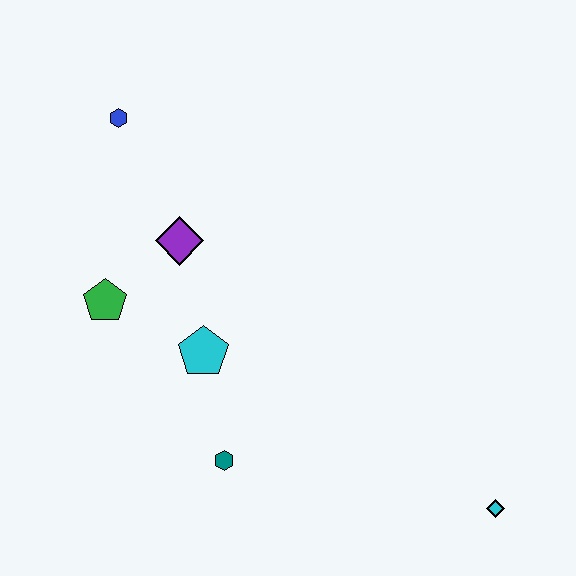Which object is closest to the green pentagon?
The purple diamond is closest to the green pentagon.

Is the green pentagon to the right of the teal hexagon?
No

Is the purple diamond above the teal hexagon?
Yes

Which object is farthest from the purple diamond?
The cyan diamond is farthest from the purple diamond.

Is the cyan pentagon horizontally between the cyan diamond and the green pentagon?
Yes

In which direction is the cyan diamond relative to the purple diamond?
The cyan diamond is to the right of the purple diamond.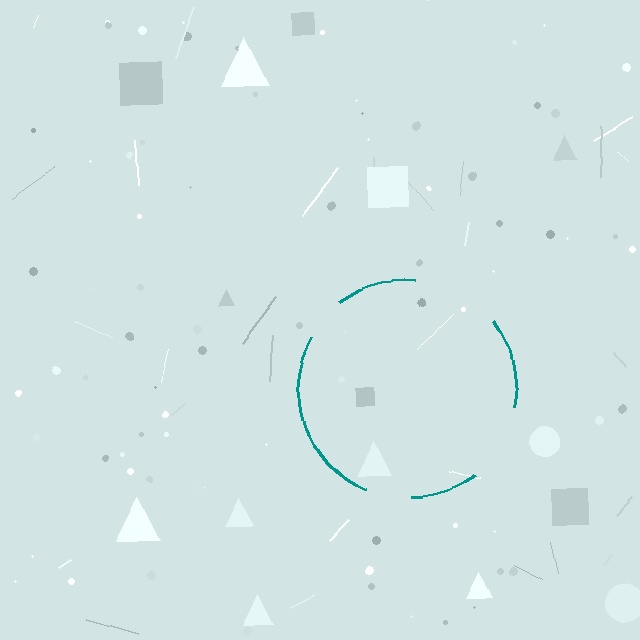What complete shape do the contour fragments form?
The contour fragments form a circle.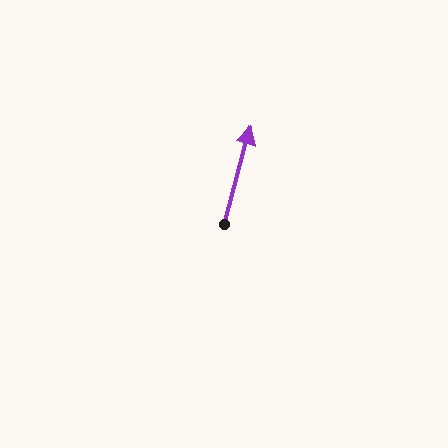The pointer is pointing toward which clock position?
Roughly 1 o'clock.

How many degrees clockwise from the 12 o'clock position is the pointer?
Approximately 15 degrees.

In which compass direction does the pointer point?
North.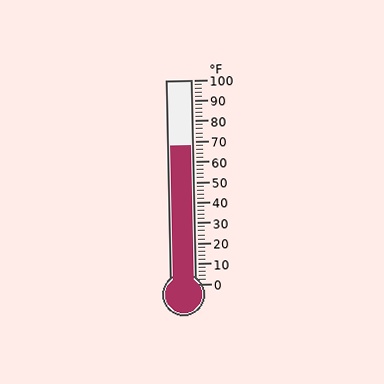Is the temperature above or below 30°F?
The temperature is above 30°F.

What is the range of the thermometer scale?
The thermometer scale ranges from 0°F to 100°F.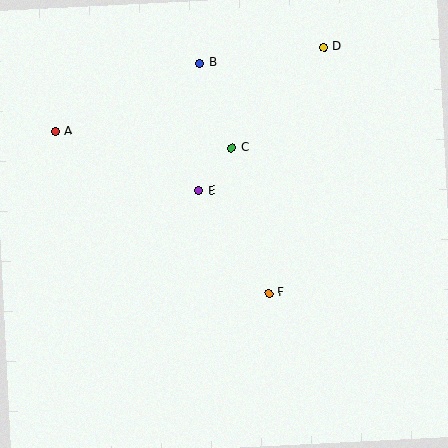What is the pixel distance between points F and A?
The distance between F and A is 268 pixels.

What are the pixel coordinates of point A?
Point A is at (55, 132).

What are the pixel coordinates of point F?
Point F is at (269, 293).